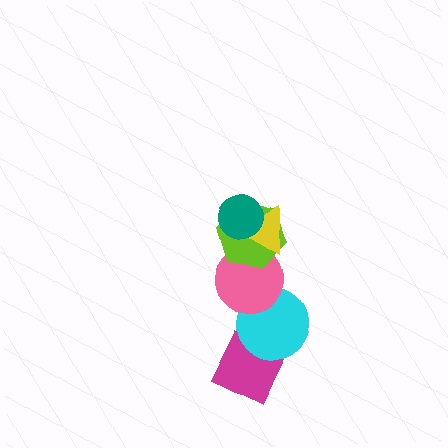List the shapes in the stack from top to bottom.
From top to bottom: the teal circle, the yellow triangle, the lime hexagon, the pink circle, the cyan circle, the magenta diamond.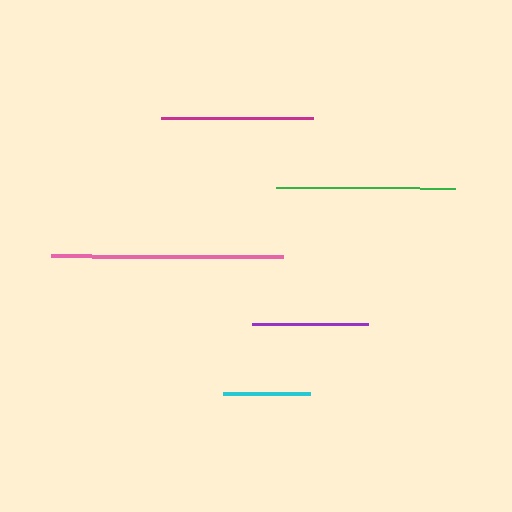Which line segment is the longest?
The pink line is the longest at approximately 232 pixels.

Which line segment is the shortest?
The cyan line is the shortest at approximately 87 pixels.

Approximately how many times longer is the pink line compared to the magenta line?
The pink line is approximately 1.5 times the length of the magenta line.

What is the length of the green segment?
The green segment is approximately 180 pixels long.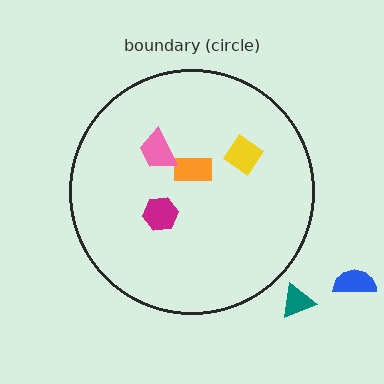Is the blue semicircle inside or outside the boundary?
Outside.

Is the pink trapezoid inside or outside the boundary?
Inside.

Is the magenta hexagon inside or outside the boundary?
Inside.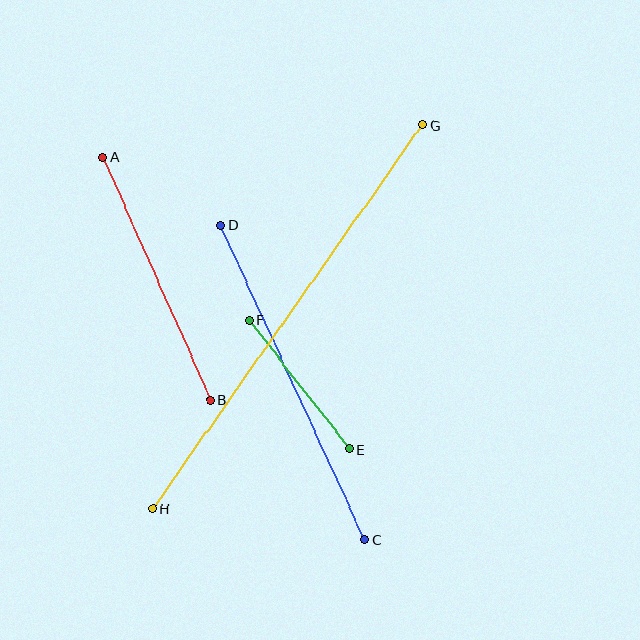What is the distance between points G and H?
The distance is approximately 469 pixels.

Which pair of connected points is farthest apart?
Points G and H are farthest apart.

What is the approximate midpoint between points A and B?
The midpoint is at approximately (157, 278) pixels.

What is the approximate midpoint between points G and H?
The midpoint is at approximately (288, 317) pixels.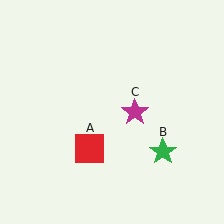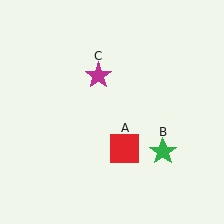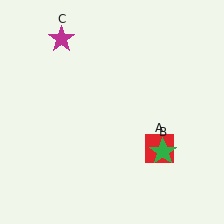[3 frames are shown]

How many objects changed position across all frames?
2 objects changed position: red square (object A), magenta star (object C).